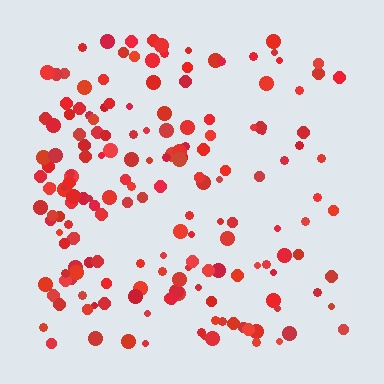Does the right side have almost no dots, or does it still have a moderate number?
Still a moderate number, just noticeably fewer than the left.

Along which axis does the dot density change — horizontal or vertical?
Horizontal.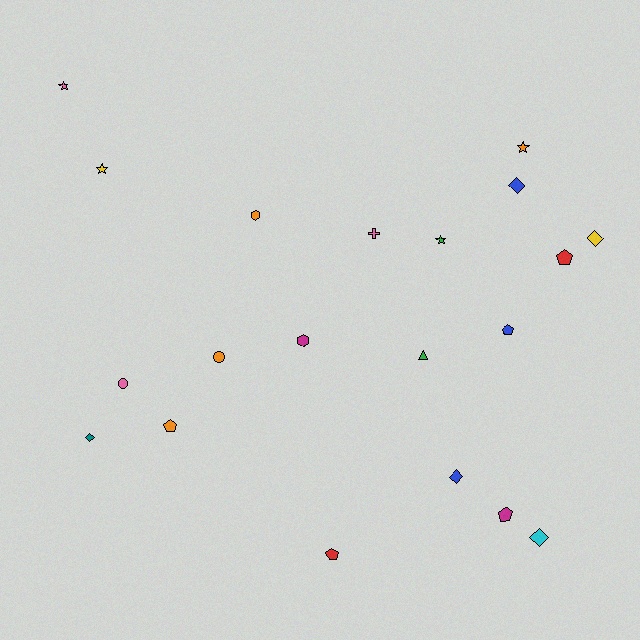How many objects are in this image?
There are 20 objects.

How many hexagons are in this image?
There are 2 hexagons.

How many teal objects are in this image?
There is 1 teal object.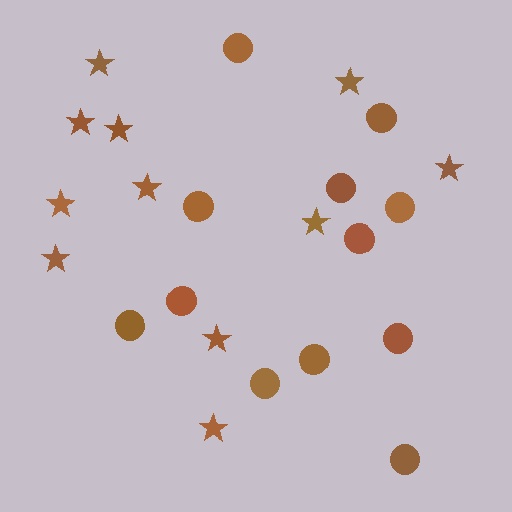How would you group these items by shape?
There are 2 groups: one group of stars (11) and one group of circles (12).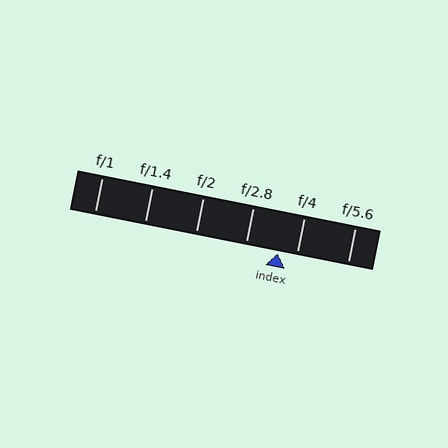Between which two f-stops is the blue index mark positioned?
The index mark is between f/2.8 and f/4.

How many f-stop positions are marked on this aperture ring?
There are 6 f-stop positions marked.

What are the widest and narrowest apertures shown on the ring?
The widest aperture shown is f/1 and the narrowest is f/5.6.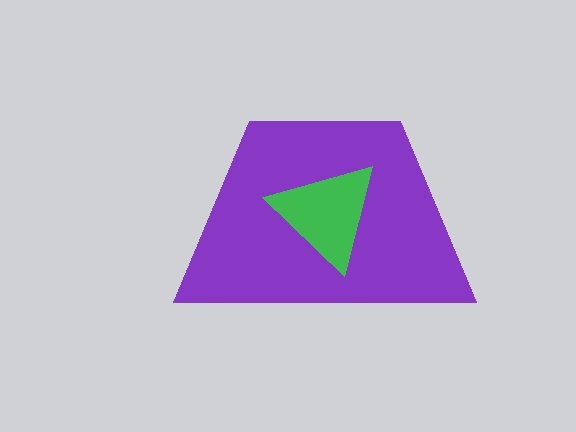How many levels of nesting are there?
2.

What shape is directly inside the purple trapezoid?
The green triangle.